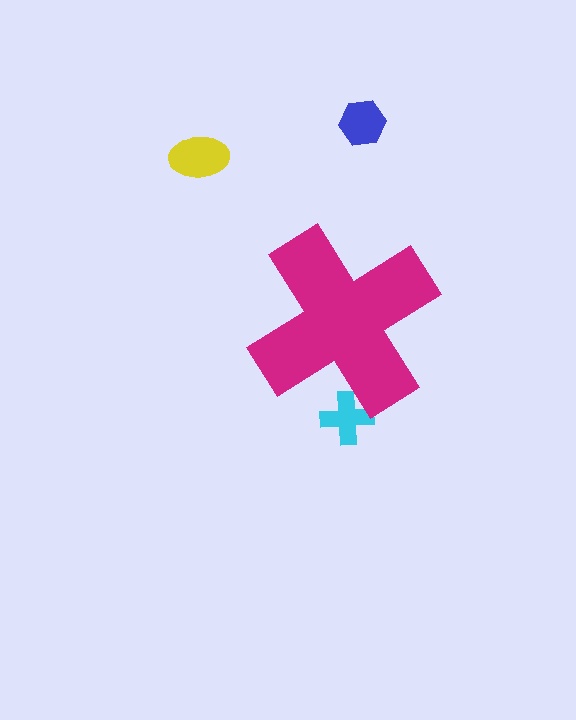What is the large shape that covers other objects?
A magenta cross.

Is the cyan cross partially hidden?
Yes, the cyan cross is partially hidden behind the magenta cross.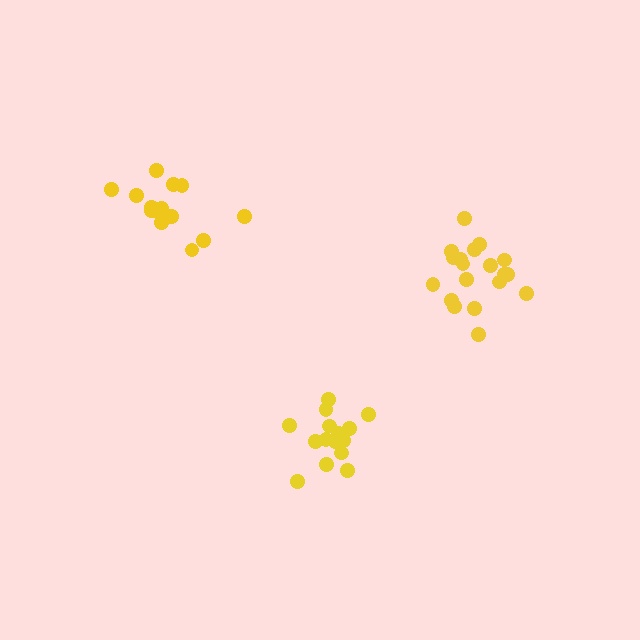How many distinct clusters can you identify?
There are 3 distinct clusters.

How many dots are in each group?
Group 1: 14 dots, Group 2: 15 dots, Group 3: 19 dots (48 total).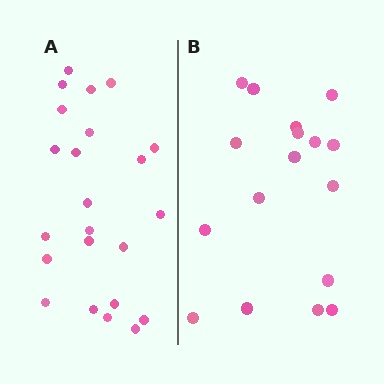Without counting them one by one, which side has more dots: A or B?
Region A (the left region) has more dots.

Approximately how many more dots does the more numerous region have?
Region A has about 6 more dots than region B.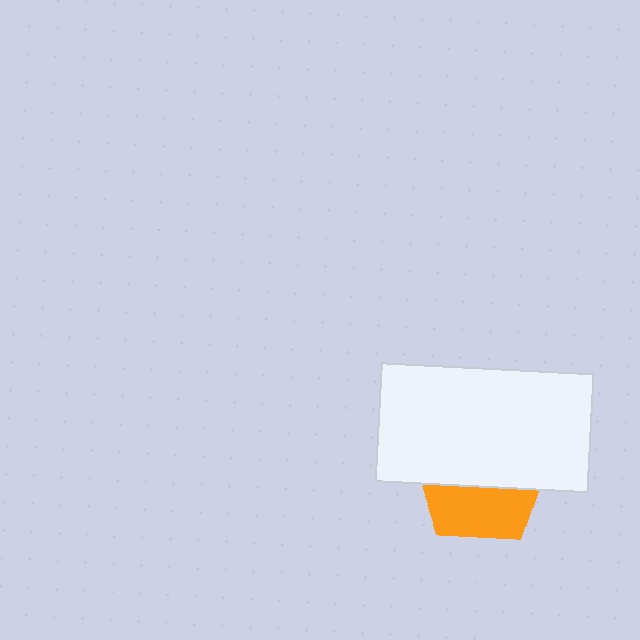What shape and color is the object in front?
The object in front is a white rectangle.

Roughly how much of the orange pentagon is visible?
A small part of it is visible (roughly 41%).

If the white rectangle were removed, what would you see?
You would see the complete orange pentagon.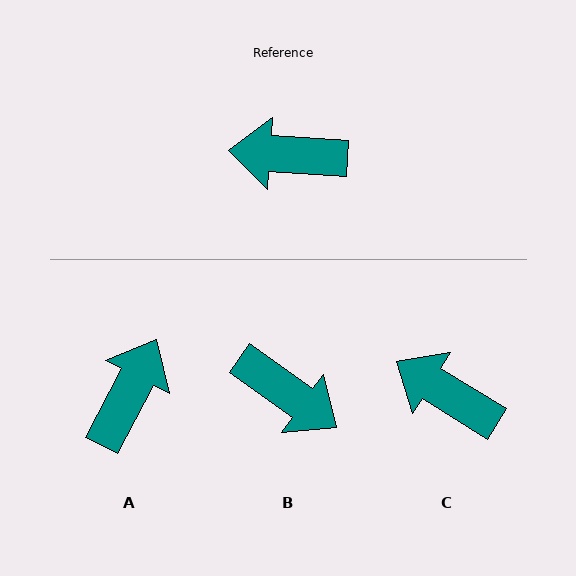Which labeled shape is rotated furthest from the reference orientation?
B, about 148 degrees away.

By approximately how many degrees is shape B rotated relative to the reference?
Approximately 148 degrees counter-clockwise.